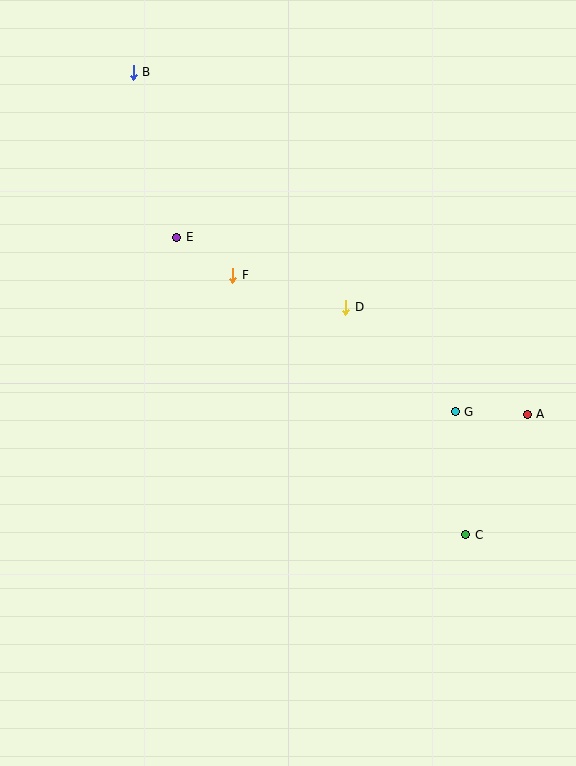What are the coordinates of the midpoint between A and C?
The midpoint between A and C is at (497, 474).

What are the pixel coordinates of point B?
Point B is at (133, 72).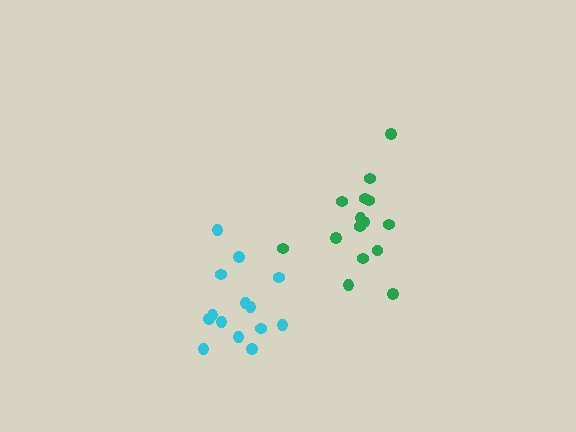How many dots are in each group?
Group 1: 14 dots, Group 2: 15 dots (29 total).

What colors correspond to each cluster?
The clusters are colored: cyan, green.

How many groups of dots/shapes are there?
There are 2 groups.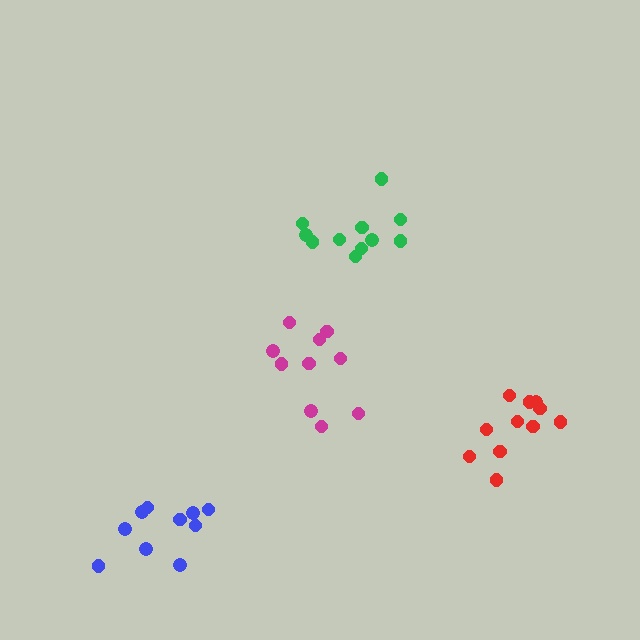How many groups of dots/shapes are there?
There are 4 groups.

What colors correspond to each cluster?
The clusters are colored: magenta, red, blue, green.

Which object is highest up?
The green cluster is topmost.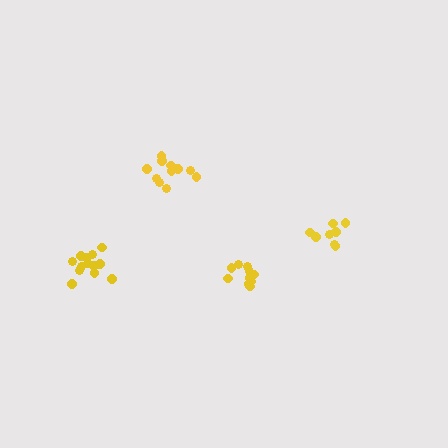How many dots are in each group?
Group 1: 11 dots, Group 2: 8 dots, Group 3: 10 dots, Group 4: 13 dots (42 total).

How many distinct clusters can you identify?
There are 4 distinct clusters.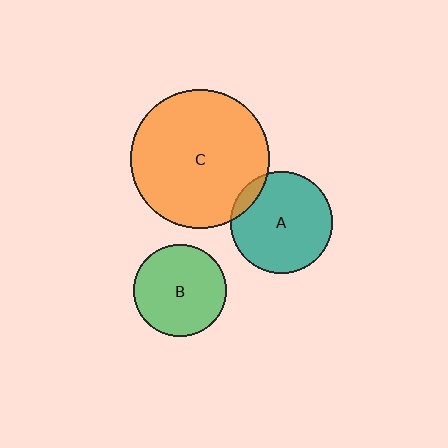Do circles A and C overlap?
Yes.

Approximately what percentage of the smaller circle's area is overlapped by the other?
Approximately 10%.